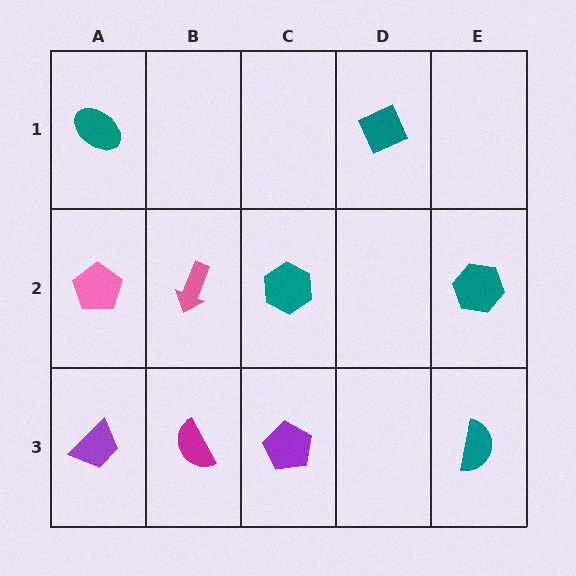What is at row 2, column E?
A teal hexagon.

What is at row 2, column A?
A pink pentagon.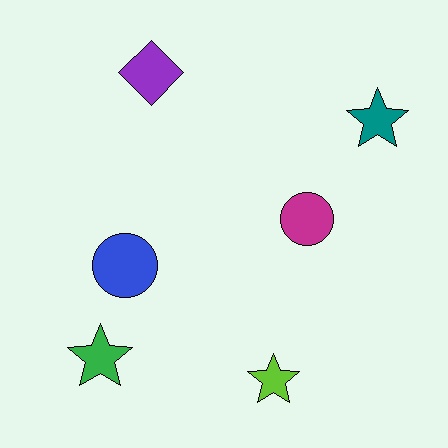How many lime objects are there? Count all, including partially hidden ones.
There is 1 lime object.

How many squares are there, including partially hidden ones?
There are no squares.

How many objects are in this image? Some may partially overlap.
There are 6 objects.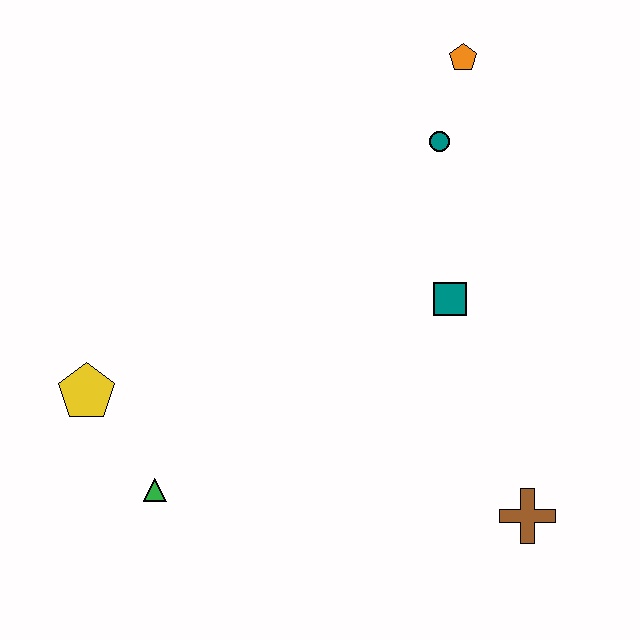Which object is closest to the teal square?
The teal circle is closest to the teal square.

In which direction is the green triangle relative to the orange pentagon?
The green triangle is below the orange pentagon.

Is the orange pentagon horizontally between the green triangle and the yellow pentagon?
No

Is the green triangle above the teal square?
No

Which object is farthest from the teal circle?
The green triangle is farthest from the teal circle.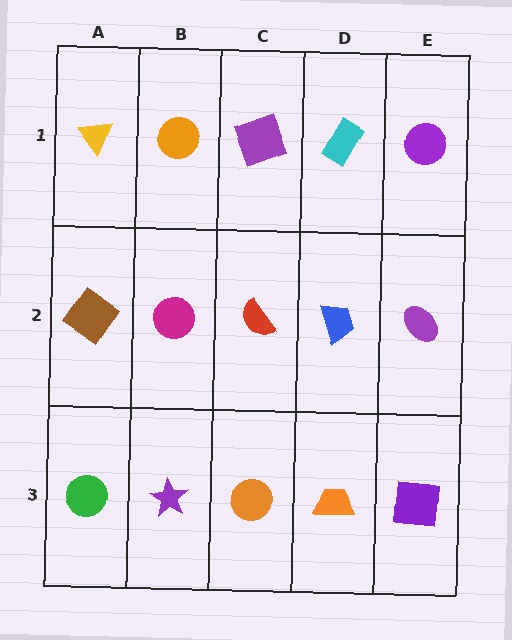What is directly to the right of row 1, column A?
An orange circle.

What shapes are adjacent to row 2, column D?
A cyan rectangle (row 1, column D), an orange trapezoid (row 3, column D), a red semicircle (row 2, column C), a purple ellipse (row 2, column E).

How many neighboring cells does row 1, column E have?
2.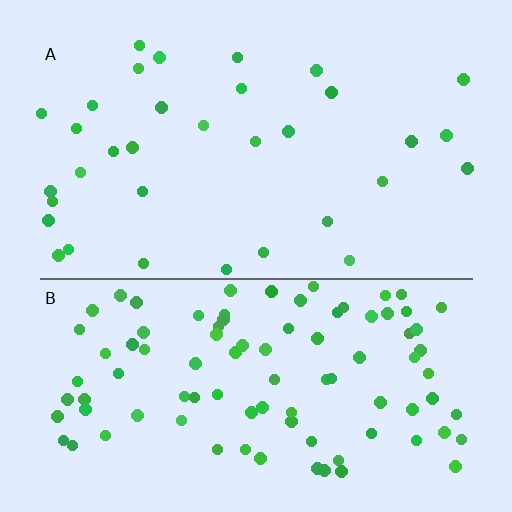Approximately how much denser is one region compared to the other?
Approximately 2.8× — region B over region A.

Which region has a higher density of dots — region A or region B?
B (the bottom).